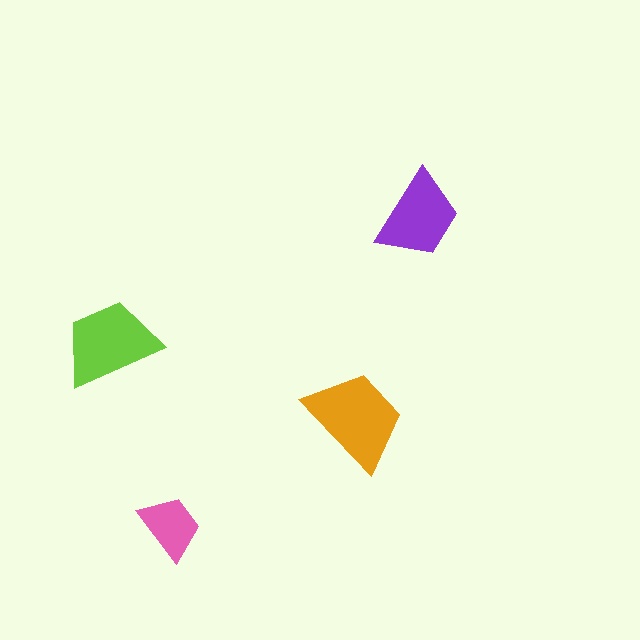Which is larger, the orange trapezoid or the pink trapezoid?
The orange one.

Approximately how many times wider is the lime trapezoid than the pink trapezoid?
About 1.5 times wider.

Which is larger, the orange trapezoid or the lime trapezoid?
The orange one.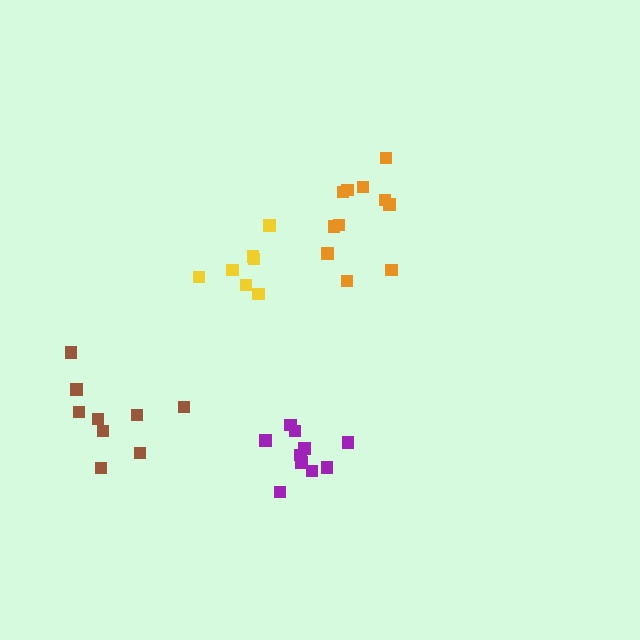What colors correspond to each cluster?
The clusters are colored: orange, purple, brown, yellow.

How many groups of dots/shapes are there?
There are 4 groups.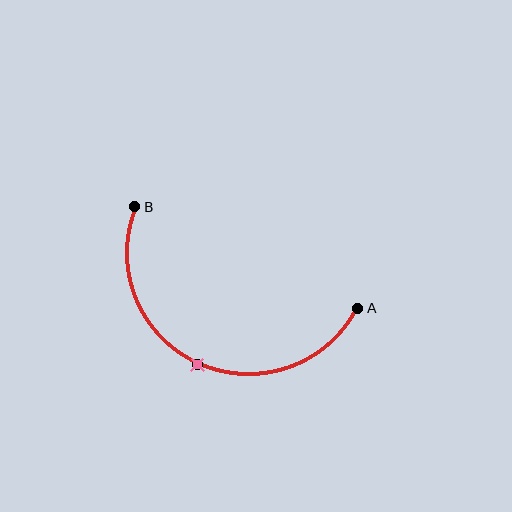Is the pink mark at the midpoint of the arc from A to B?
Yes. The pink mark lies on the arc at equal arc-length from both A and B — it is the arc midpoint.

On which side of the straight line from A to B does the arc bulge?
The arc bulges below the straight line connecting A and B.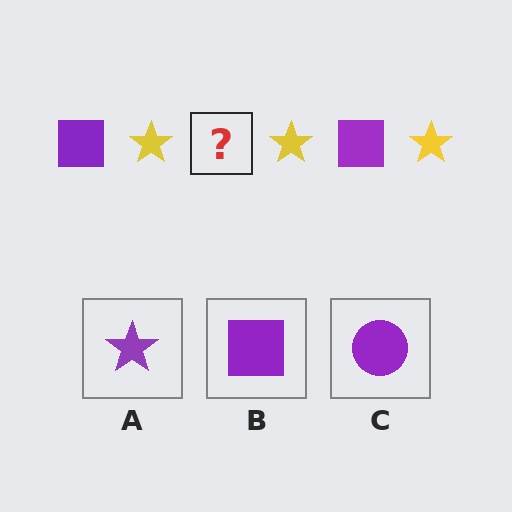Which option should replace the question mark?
Option B.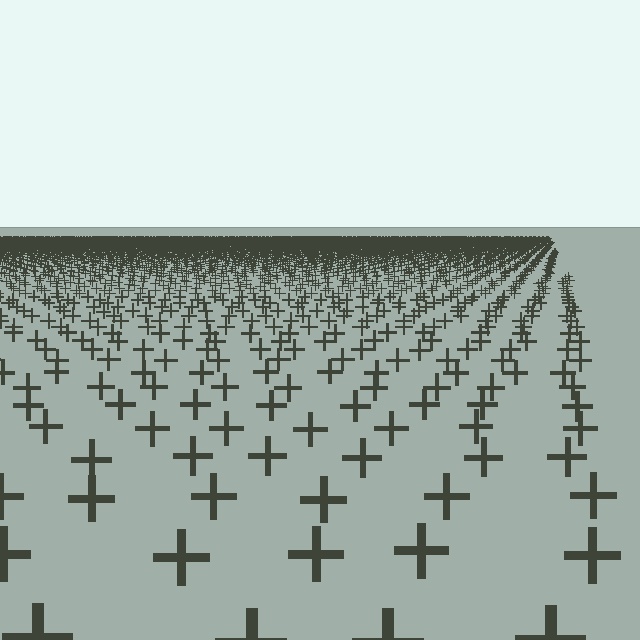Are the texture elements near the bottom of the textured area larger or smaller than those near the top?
Larger. Near the bottom, elements are closer to the viewer and appear at a bigger on-screen size.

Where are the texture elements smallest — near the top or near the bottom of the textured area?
Near the top.